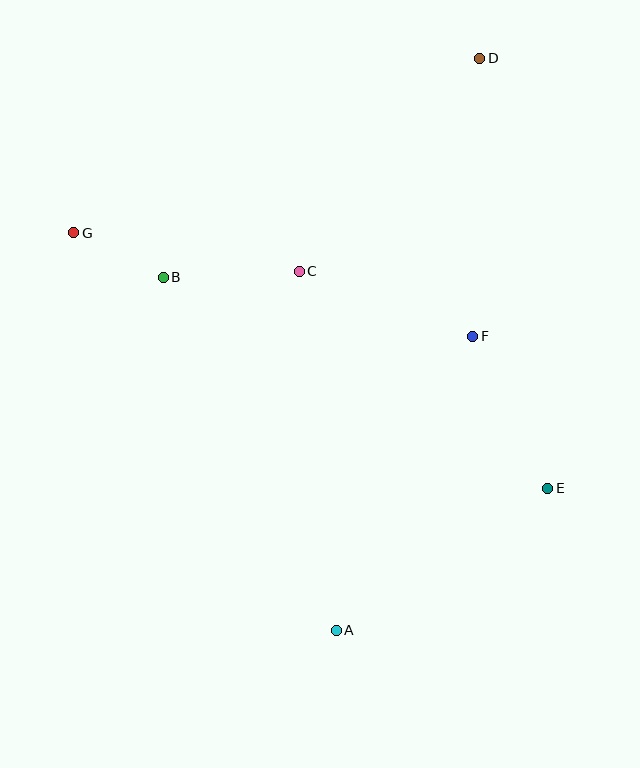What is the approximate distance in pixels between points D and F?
The distance between D and F is approximately 278 pixels.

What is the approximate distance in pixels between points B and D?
The distance between B and D is approximately 385 pixels.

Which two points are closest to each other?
Points B and G are closest to each other.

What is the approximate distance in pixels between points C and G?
The distance between C and G is approximately 229 pixels.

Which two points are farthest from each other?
Points A and D are farthest from each other.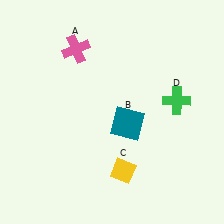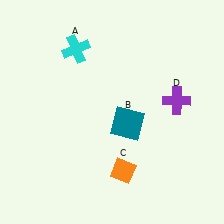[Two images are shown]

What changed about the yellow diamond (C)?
In Image 1, C is yellow. In Image 2, it changed to orange.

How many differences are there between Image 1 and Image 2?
There are 3 differences between the two images.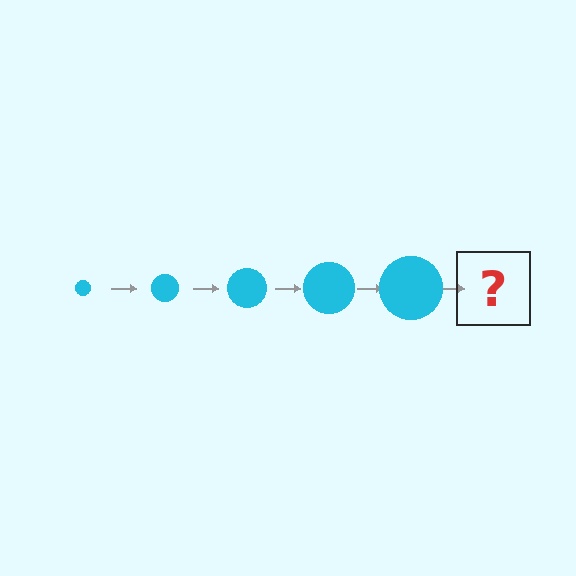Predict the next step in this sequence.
The next step is a cyan circle, larger than the previous one.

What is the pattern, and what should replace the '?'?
The pattern is that the circle gets progressively larger each step. The '?' should be a cyan circle, larger than the previous one.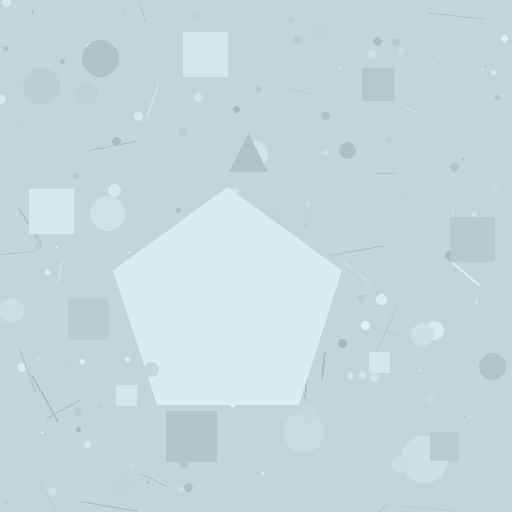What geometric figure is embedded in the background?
A pentagon is embedded in the background.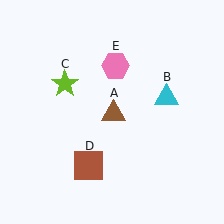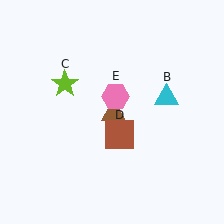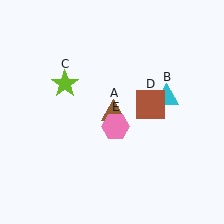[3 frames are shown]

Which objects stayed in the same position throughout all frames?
Brown triangle (object A) and cyan triangle (object B) and lime star (object C) remained stationary.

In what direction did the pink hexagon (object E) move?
The pink hexagon (object E) moved down.